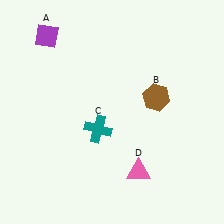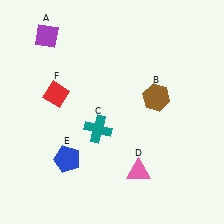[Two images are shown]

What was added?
A blue pentagon (E), a red diamond (F) were added in Image 2.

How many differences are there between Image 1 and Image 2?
There are 2 differences between the two images.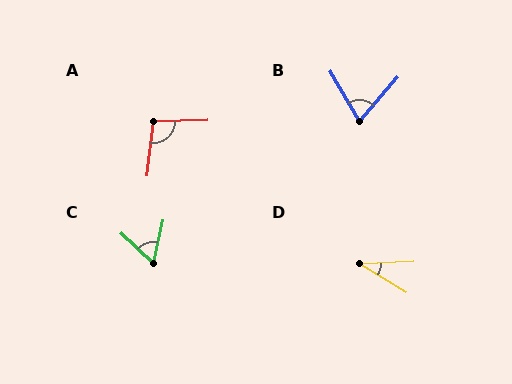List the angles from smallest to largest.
D (34°), C (58°), B (71°), A (98°).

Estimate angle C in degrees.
Approximately 58 degrees.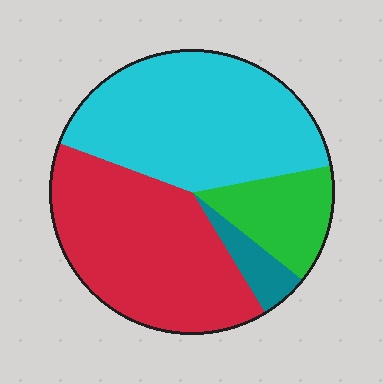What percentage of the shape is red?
Red covers 39% of the shape.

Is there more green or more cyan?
Cyan.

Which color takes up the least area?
Teal, at roughly 5%.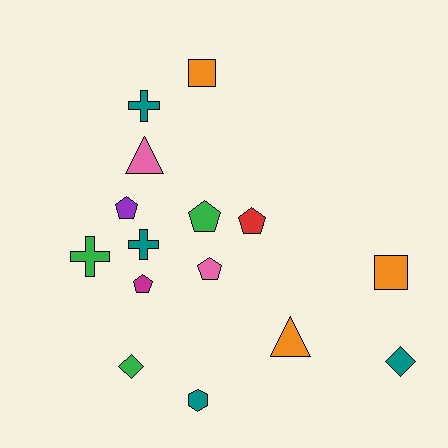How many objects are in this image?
There are 15 objects.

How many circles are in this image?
There are no circles.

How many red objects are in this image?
There is 1 red object.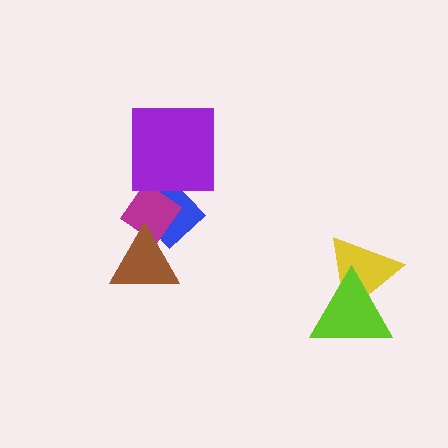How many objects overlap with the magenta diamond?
2 objects overlap with the magenta diamond.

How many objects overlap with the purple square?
1 object overlaps with the purple square.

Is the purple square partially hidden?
No, no other shape covers it.